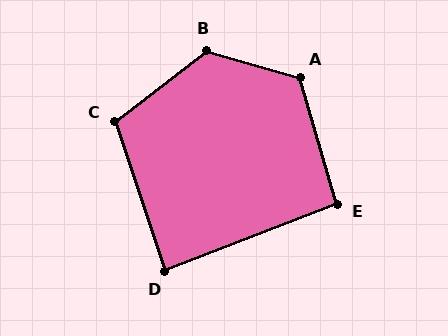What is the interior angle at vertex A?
Approximately 122 degrees (obtuse).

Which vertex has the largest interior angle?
B, at approximately 126 degrees.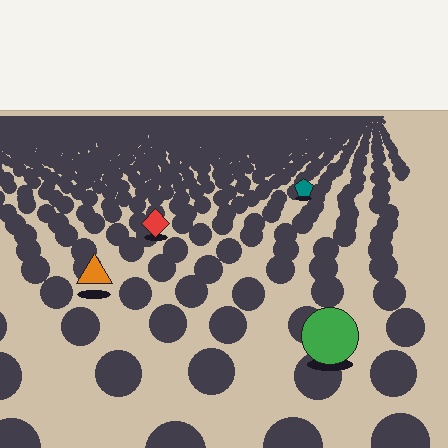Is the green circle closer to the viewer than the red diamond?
Yes. The green circle is closer — you can tell from the texture gradient: the ground texture is coarser near it.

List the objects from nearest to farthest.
From nearest to farthest: the green circle, the orange triangle, the red diamond, the teal pentagon.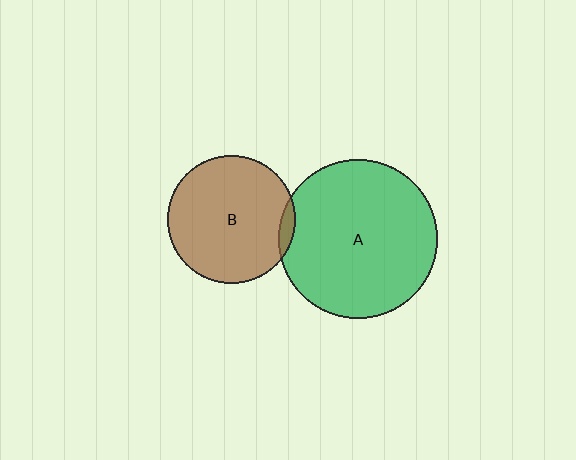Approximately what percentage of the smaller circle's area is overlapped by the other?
Approximately 5%.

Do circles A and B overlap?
Yes.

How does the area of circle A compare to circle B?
Approximately 1.6 times.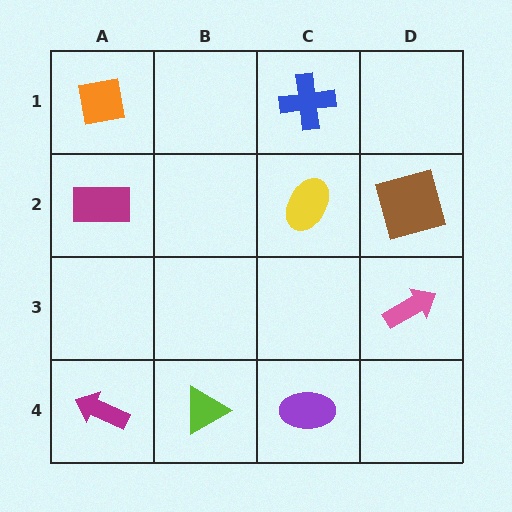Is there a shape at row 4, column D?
No, that cell is empty.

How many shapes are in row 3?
1 shape.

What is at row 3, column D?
A pink arrow.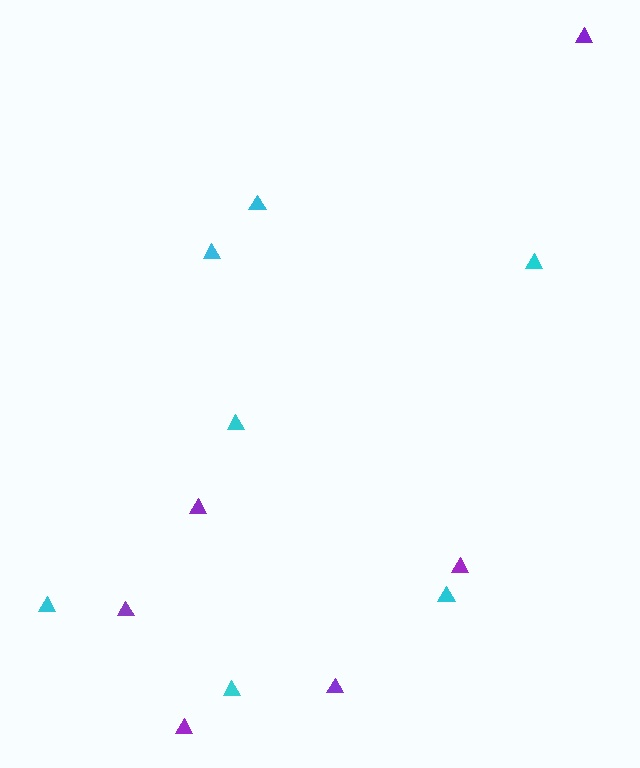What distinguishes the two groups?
There are 2 groups: one group of cyan triangles (7) and one group of purple triangles (6).